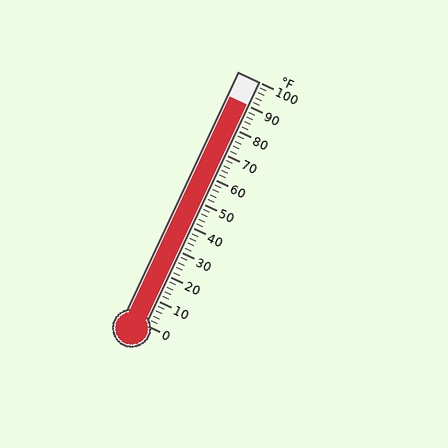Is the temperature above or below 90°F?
The temperature is at 90°F.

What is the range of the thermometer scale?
The thermometer scale ranges from 0°F to 100°F.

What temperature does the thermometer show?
The thermometer shows approximately 90°F.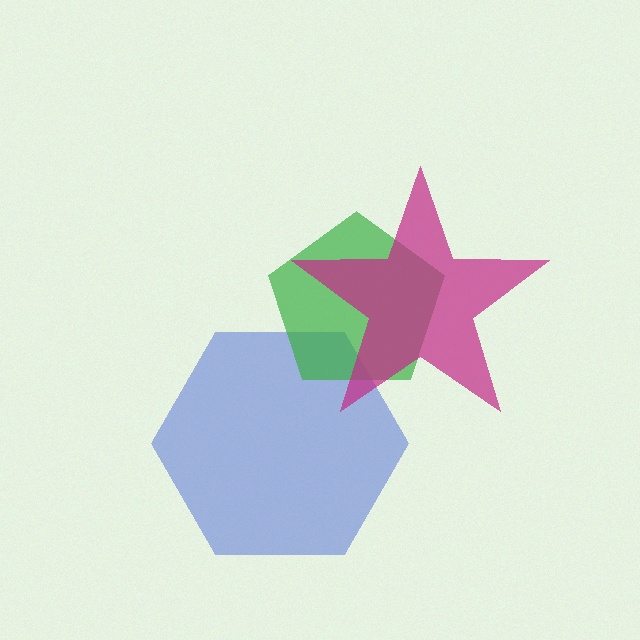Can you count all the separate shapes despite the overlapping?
Yes, there are 3 separate shapes.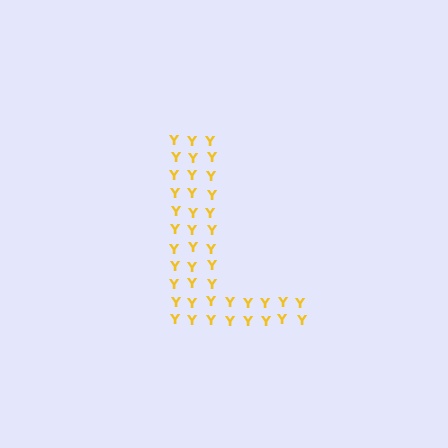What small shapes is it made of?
It is made of small letter Y's.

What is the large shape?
The large shape is the letter L.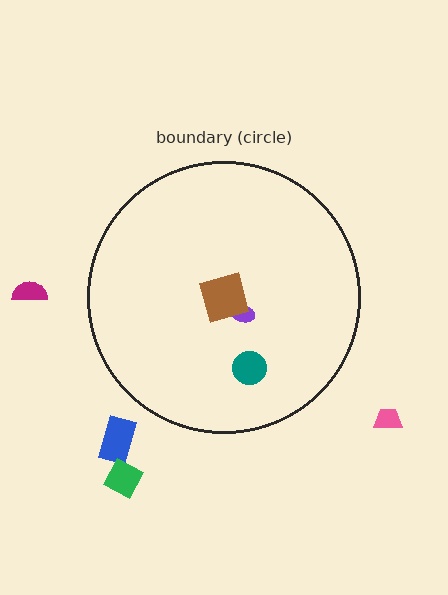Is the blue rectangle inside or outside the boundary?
Outside.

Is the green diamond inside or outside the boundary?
Outside.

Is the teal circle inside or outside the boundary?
Inside.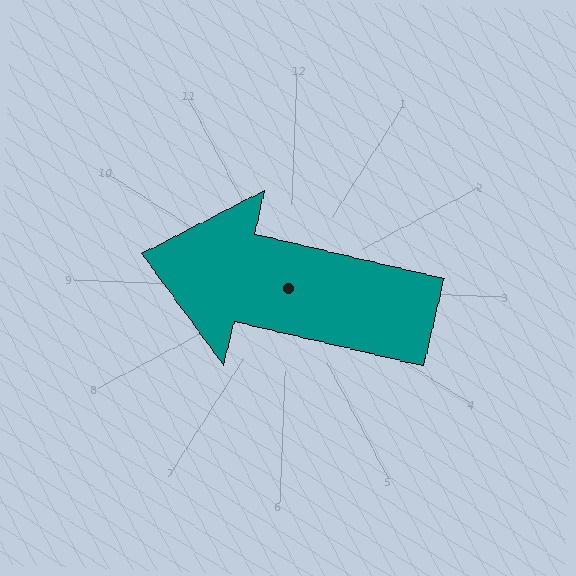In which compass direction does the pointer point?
West.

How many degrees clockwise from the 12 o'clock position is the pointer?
Approximately 281 degrees.